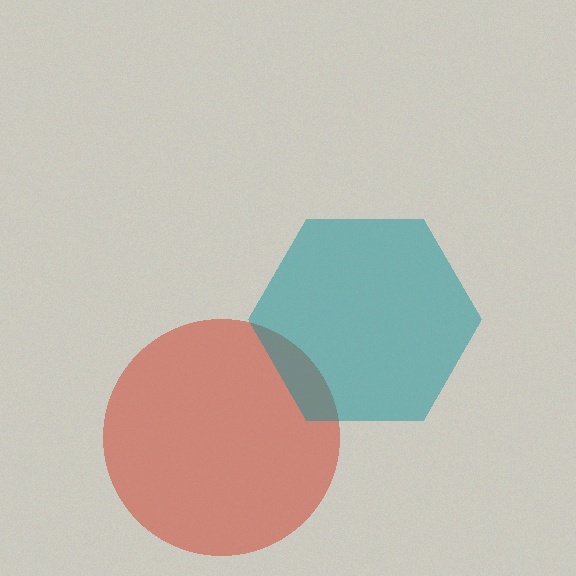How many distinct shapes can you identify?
There are 2 distinct shapes: a red circle, a teal hexagon.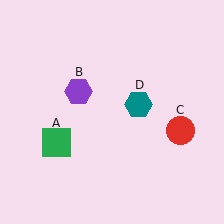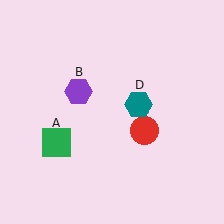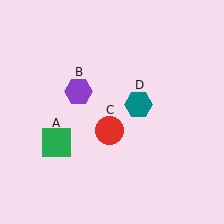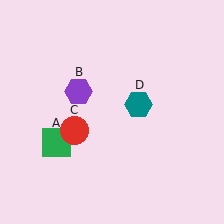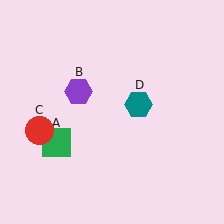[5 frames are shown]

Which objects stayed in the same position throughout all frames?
Green square (object A) and purple hexagon (object B) and teal hexagon (object D) remained stationary.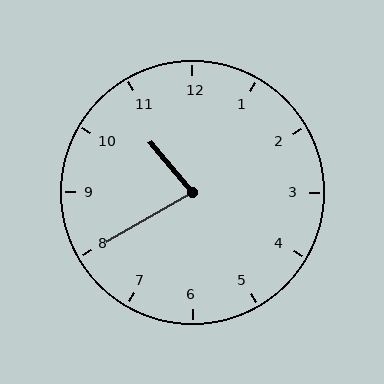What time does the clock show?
10:40.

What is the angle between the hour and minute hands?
Approximately 80 degrees.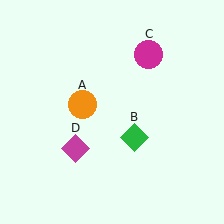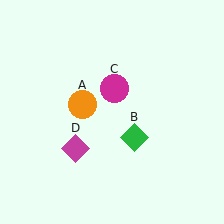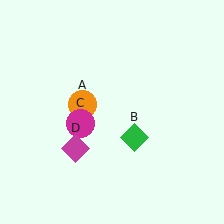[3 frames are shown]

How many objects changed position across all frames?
1 object changed position: magenta circle (object C).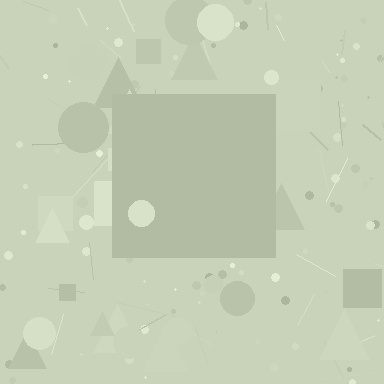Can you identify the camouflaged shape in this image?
The camouflaged shape is a square.